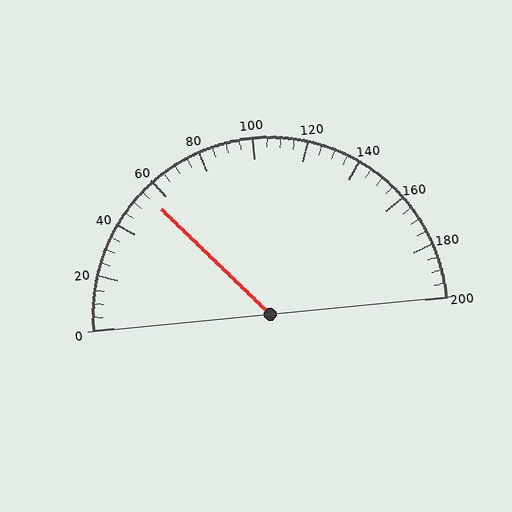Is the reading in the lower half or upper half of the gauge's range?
The reading is in the lower half of the range (0 to 200).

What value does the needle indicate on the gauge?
The needle indicates approximately 55.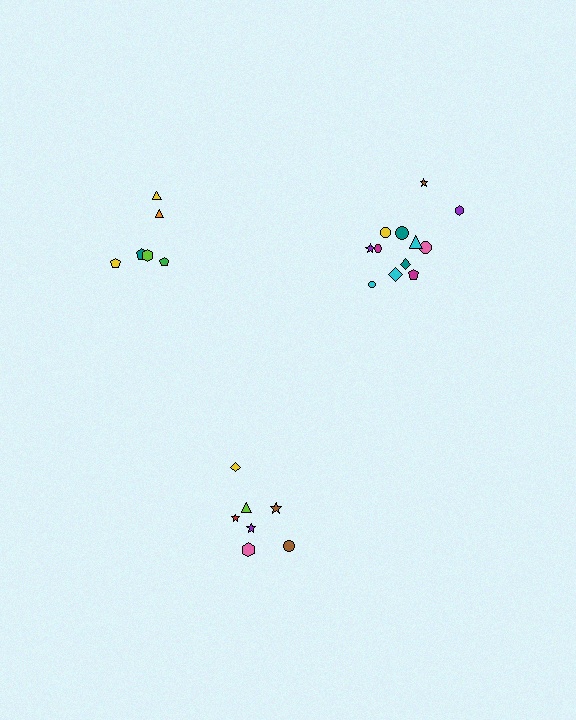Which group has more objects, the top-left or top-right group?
The top-right group.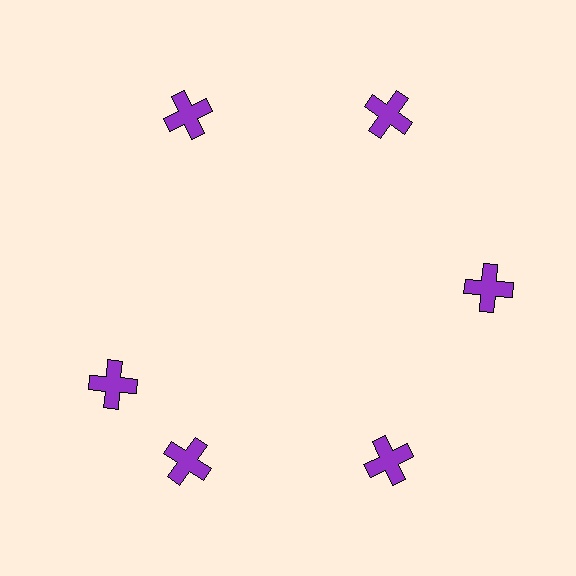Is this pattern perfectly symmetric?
No. The 6 purple crosses are arranged in a ring, but one element near the 9 o'clock position is rotated out of alignment along the ring, breaking the 6-fold rotational symmetry.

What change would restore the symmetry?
The symmetry would be restored by rotating it back into even spacing with its neighbors so that all 6 crosses sit at equal angles and equal distance from the center.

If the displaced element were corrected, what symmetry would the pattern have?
It would have 6-fold rotational symmetry — the pattern would map onto itself every 60 degrees.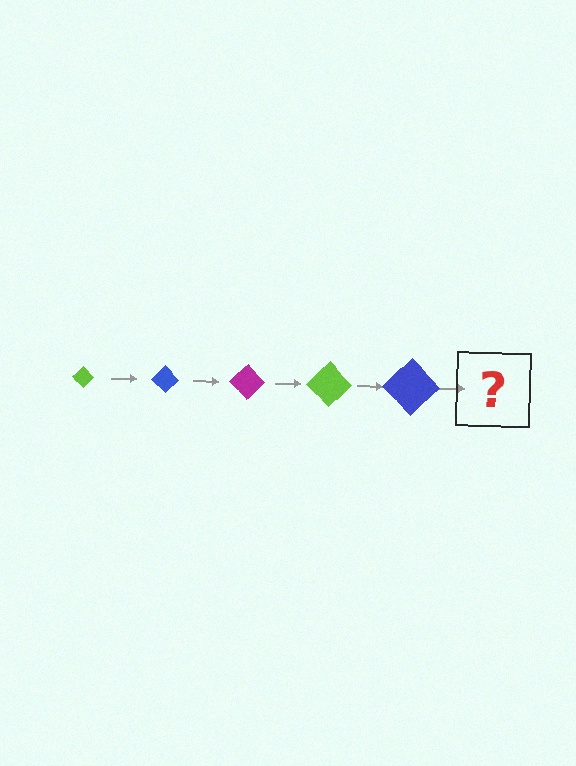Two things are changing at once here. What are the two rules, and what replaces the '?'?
The two rules are that the diamond grows larger each step and the color cycles through lime, blue, and magenta. The '?' should be a magenta diamond, larger than the previous one.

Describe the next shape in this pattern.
It should be a magenta diamond, larger than the previous one.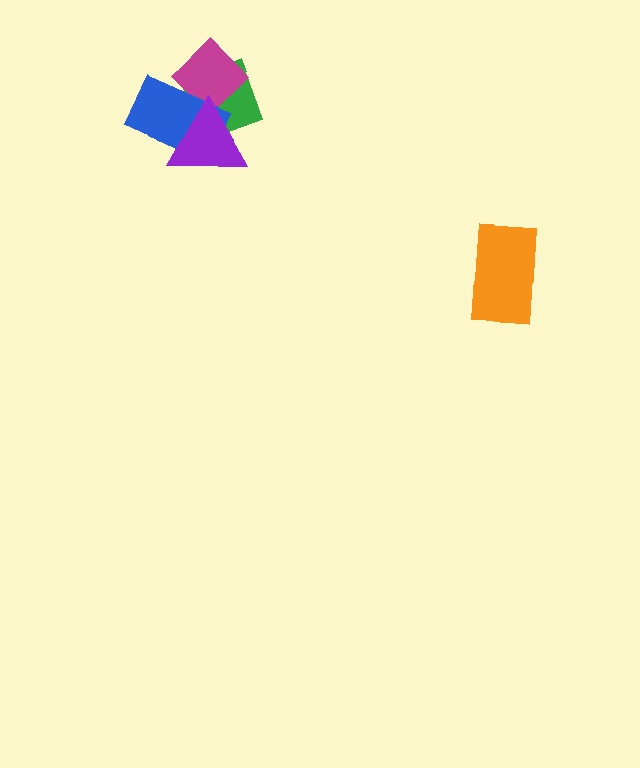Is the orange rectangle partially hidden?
No, no other shape covers it.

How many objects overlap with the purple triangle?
3 objects overlap with the purple triangle.